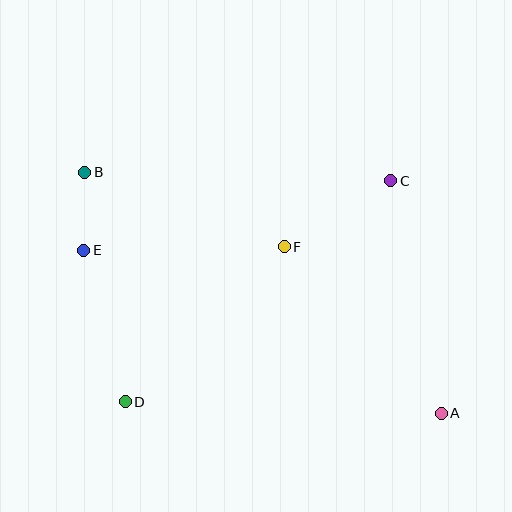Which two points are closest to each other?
Points B and E are closest to each other.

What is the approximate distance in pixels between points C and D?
The distance between C and D is approximately 346 pixels.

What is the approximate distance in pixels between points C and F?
The distance between C and F is approximately 125 pixels.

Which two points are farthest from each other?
Points A and B are farthest from each other.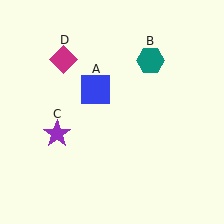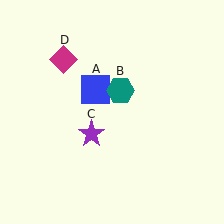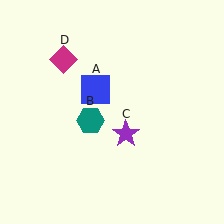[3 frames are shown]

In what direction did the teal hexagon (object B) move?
The teal hexagon (object B) moved down and to the left.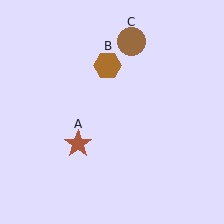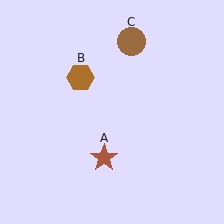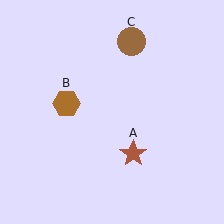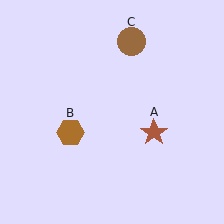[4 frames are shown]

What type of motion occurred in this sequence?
The brown star (object A), brown hexagon (object B) rotated counterclockwise around the center of the scene.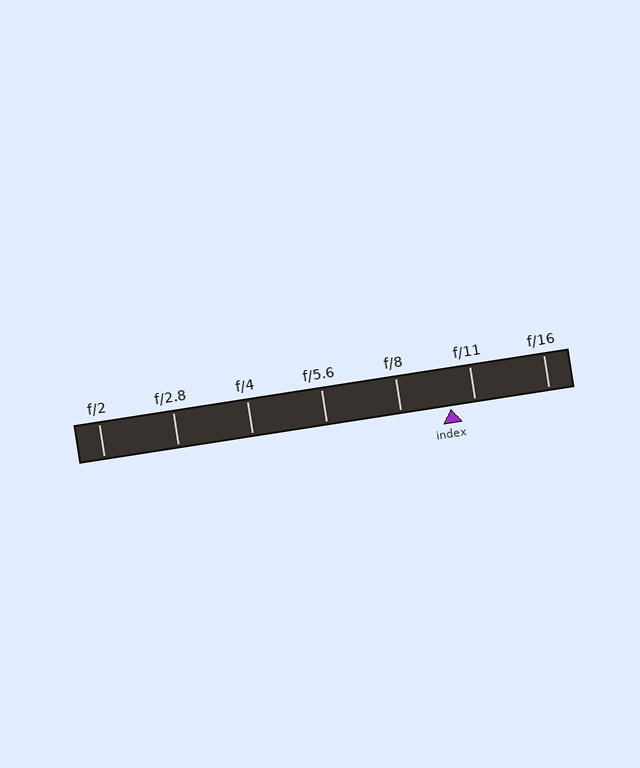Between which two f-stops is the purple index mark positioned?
The index mark is between f/8 and f/11.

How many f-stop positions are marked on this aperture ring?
There are 7 f-stop positions marked.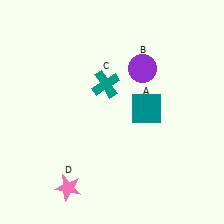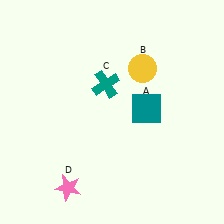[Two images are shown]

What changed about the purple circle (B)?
In Image 1, B is purple. In Image 2, it changed to yellow.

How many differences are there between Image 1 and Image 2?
There is 1 difference between the two images.